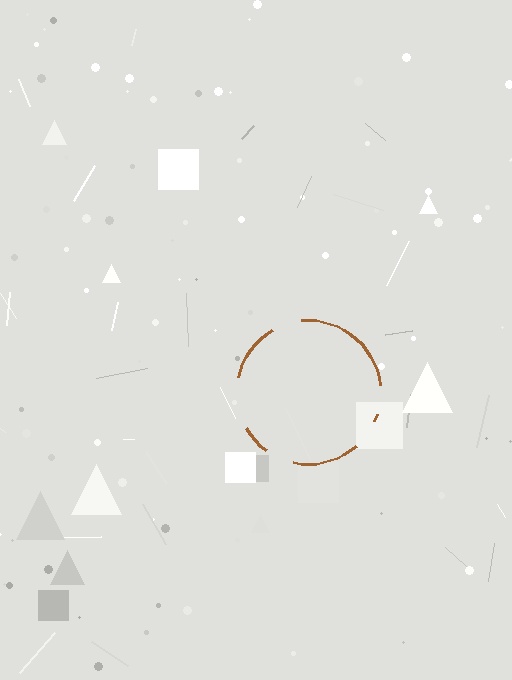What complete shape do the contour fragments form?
The contour fragments form a circle.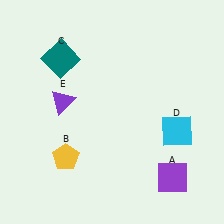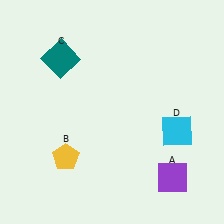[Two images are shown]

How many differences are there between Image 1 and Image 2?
There is 1 difference between the two images.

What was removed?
The purple triangle (E) was removed in Image 2.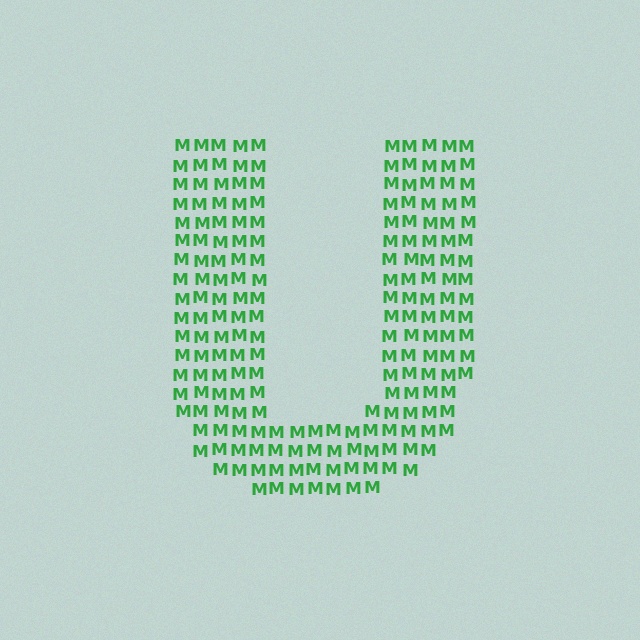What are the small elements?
The small elements are letter M's.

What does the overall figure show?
The overall figure shows the letter U.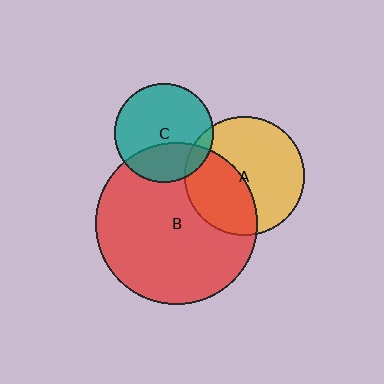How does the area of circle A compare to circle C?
Approximately 1.5 times.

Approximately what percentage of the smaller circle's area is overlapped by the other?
Approximately 40%.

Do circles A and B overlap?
Yes.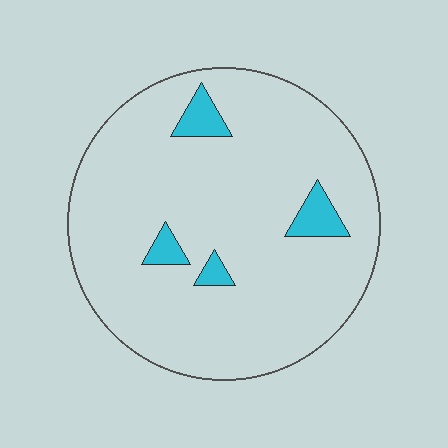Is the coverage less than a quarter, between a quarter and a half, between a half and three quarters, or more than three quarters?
Less than a quarter.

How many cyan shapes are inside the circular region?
4.